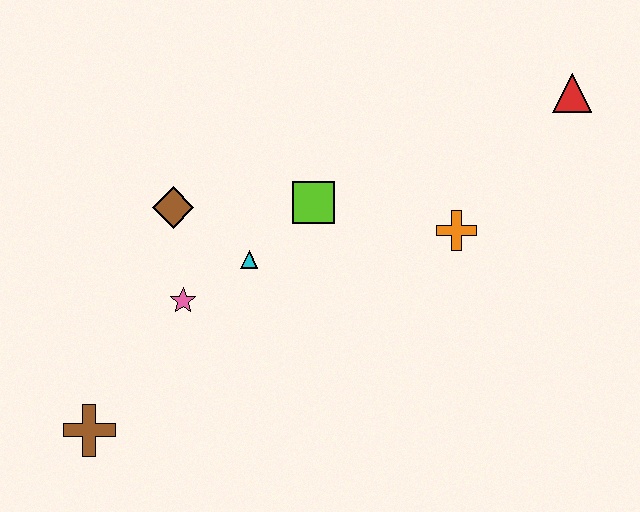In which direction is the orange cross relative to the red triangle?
The orange cross is below the red triangle.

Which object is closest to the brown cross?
The pink star is closest to the brown cross.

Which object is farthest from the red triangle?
The brown cross is farthest from the red triangle.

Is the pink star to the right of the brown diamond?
Yes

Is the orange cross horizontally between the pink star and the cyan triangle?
No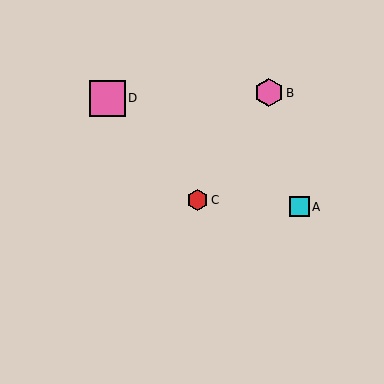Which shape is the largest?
The pink square (labeled D) is the largest.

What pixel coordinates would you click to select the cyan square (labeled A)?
Click at (299, 207) to select the cyan square A.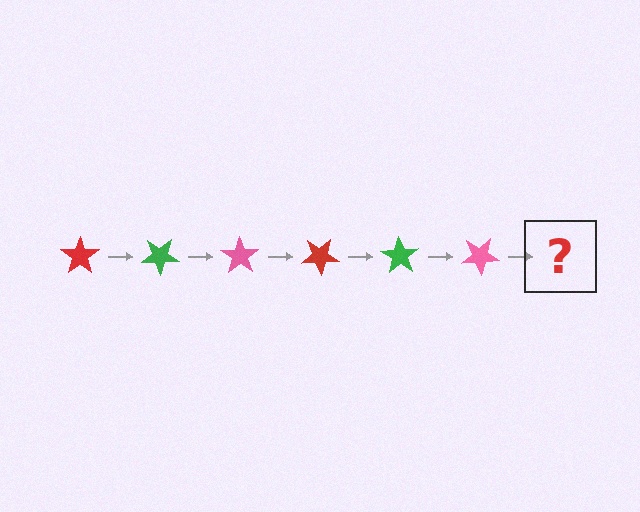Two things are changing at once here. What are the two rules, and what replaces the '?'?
The two rules are that it rotates 35 degrees each step and the color cycles through red, green, and pink. The '?' should be a red star, rotated 210 degrees from the start.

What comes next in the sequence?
The next element should be a red star, rotated 210 degrees from the start.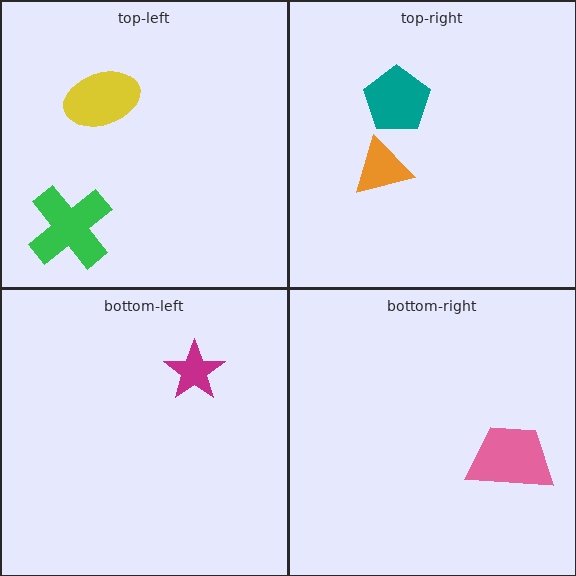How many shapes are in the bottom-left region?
1.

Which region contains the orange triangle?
The top-right region.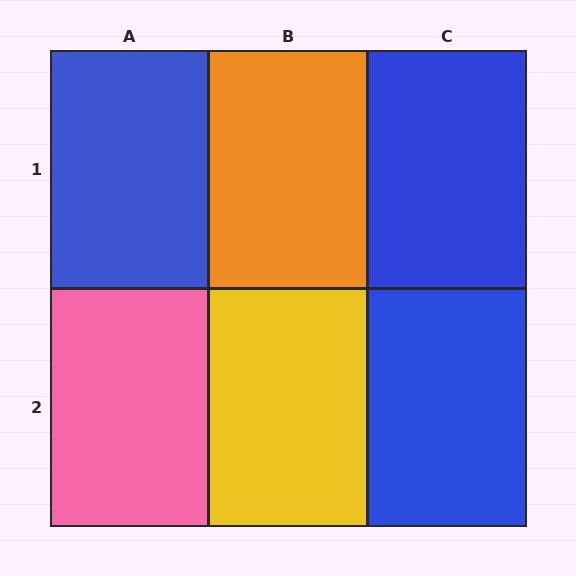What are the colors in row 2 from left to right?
Pink, yellow, blue.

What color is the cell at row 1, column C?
Blue.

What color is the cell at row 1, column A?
Blue.